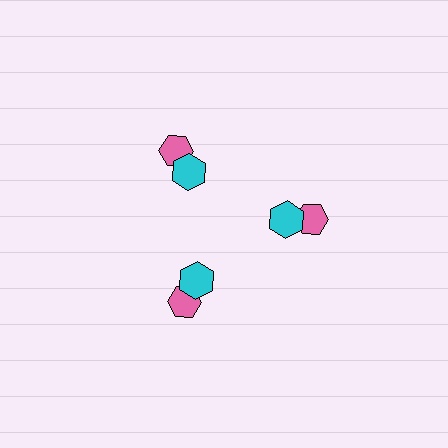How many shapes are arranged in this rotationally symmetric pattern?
There are 6 shapes, arranged in 3 groups of 2.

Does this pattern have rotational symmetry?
Yes, this pattern has 3-fold rotational symmetry. It looks the same after rotating 120 degrees around the center.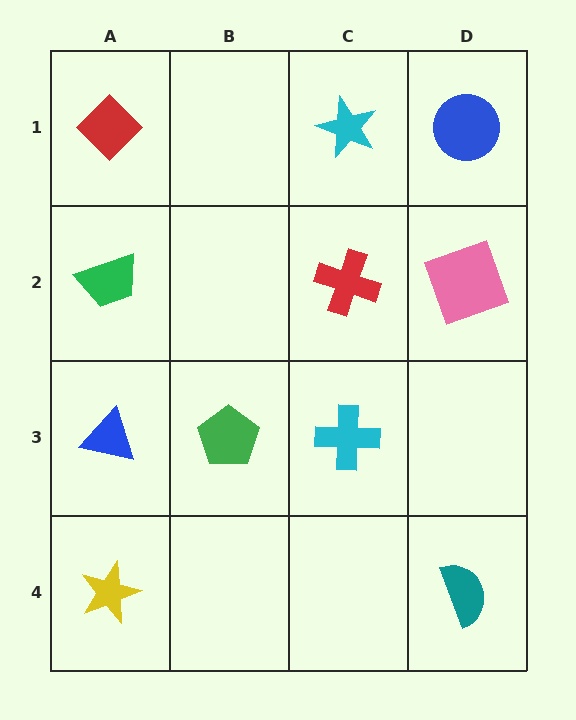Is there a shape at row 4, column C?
No, that cell is empty.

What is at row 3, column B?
A green pentagon.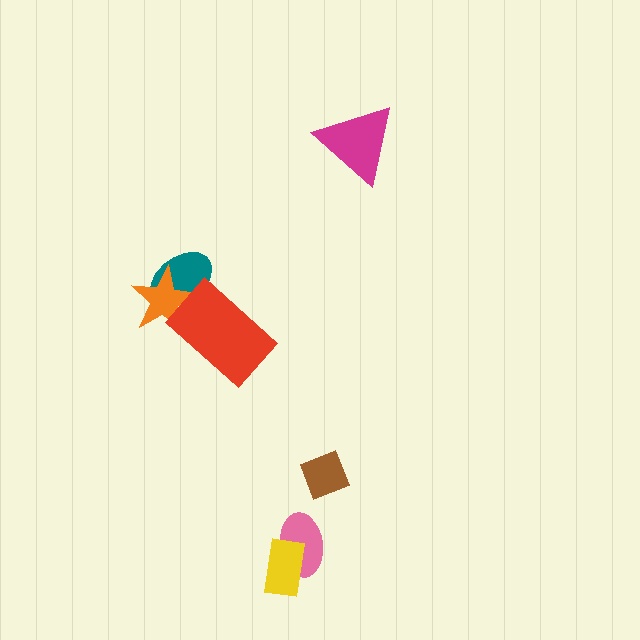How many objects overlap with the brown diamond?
0 objects overlap with the brown diamond.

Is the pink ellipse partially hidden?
Yes, it is partially covered by another shape.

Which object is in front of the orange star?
The red rectangle is in front of the orange star.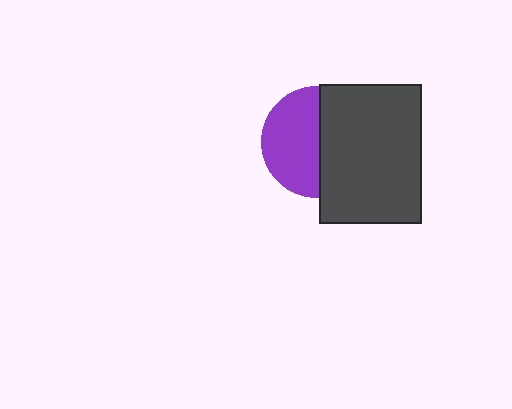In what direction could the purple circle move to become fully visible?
The purple circle could move left. That would shift it out from behind the dark gray rectangle entirely.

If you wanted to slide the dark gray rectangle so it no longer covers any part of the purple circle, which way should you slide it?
Slide it right — that is the most direct way to separate the two shapes.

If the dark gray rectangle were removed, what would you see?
You would see the complete purple circle.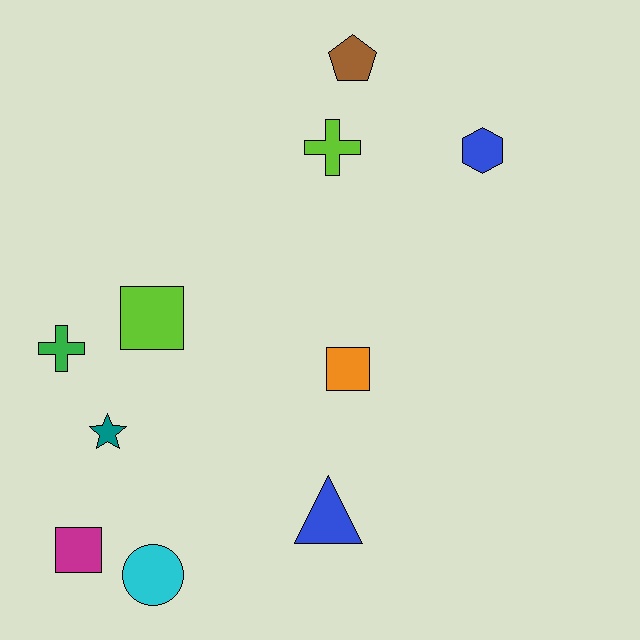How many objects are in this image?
There are 10 objects.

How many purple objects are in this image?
There are no purple objects.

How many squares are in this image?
There are 3 squares.